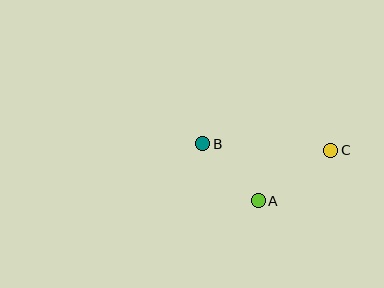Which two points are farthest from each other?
Points B and C are farthest from each other.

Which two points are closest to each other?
Points A and B are closest to each other.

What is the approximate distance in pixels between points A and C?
The distance between A and C is approximately 89 pixels.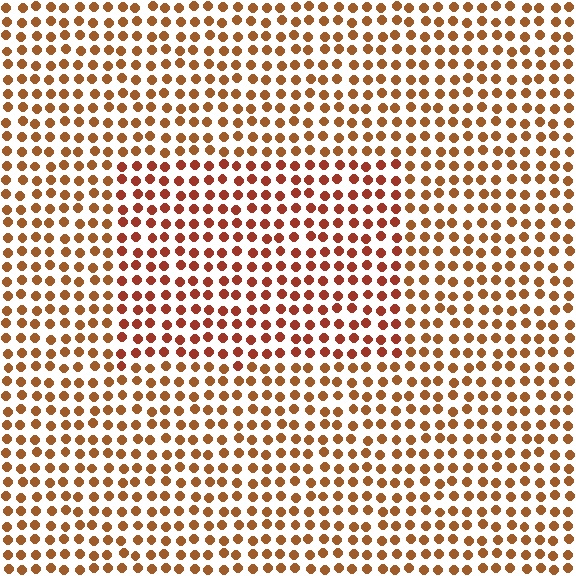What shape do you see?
I see a rectangle.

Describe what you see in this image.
The image is filled with small brown elements in a uniform arrangement. A rectangle-shaped region is visible where the elements are tinted to a slightly different hue, forming a subtle color boundary.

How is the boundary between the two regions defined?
The boundary is defined purely by a slight shift in hue (about 19 degrees). Spacing, size, and orientation are identical on both sides.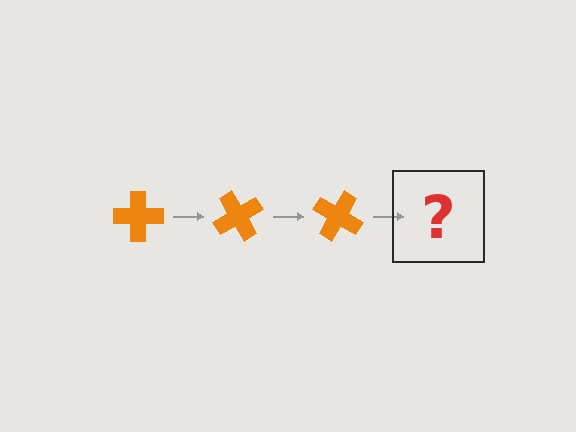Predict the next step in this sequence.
The next step is an orange cross rotated 180 degrees.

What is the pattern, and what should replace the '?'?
The pattern is that the cross rotates 60 degrees each step. The '?' should be an orange cross rotated 180 degrees.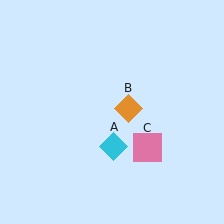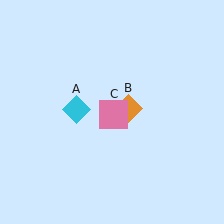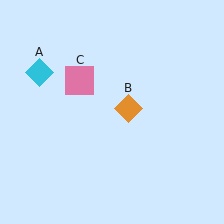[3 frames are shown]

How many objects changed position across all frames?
2 objects changed position: cyan diamond (object A), pink square (object C).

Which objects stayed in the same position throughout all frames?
Orange diamond (object B) remained stationary.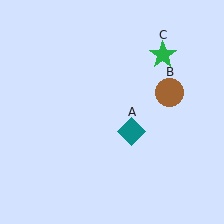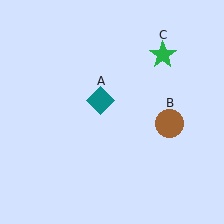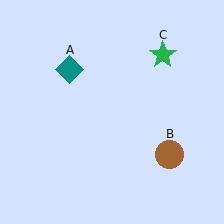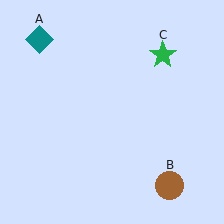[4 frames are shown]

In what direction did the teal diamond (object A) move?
The teal diamond (object A) moved up and to the left.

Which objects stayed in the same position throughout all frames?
Green star (object C) remained stationary.